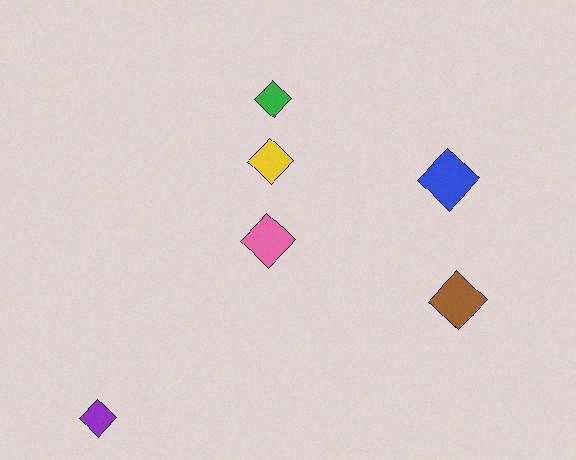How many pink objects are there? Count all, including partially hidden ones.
There is 1 pink object.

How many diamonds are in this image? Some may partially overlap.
There are 6 diamonds.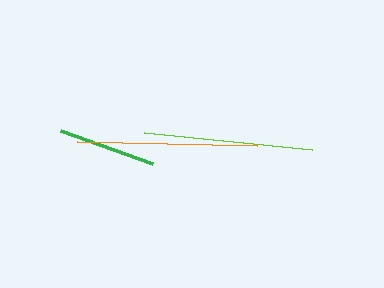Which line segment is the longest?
The orange line is the longest at approximately 179 pixels.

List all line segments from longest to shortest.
From longest to shortest: orange, lime, green.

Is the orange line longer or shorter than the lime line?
The orange line is longer than the lime line.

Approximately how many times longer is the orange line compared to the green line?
The orange line is approximately 1.8 times the length of the green line.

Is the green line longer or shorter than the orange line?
The orange line is longer than the green line.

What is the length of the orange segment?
The orange segment is approximately 179 pixels long.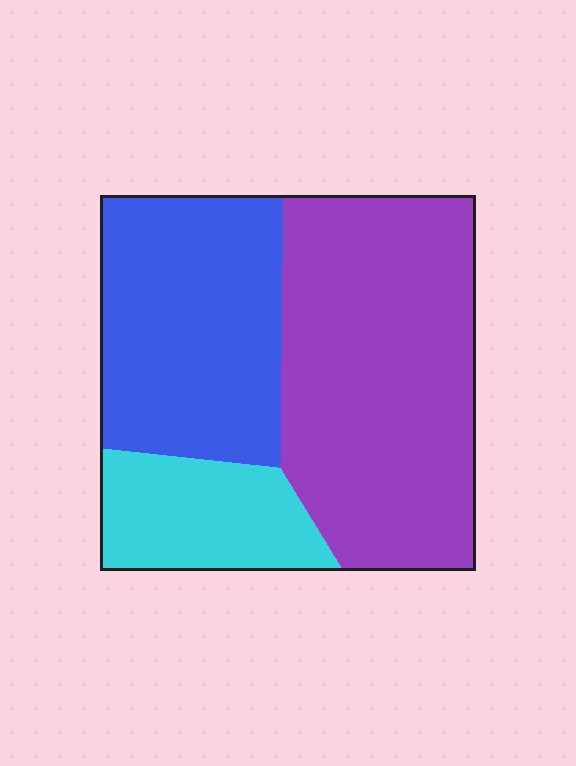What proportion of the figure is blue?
Blue takes up between a quarter and a half of the figure.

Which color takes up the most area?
Purple, at roughly 50%.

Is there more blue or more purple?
Purple.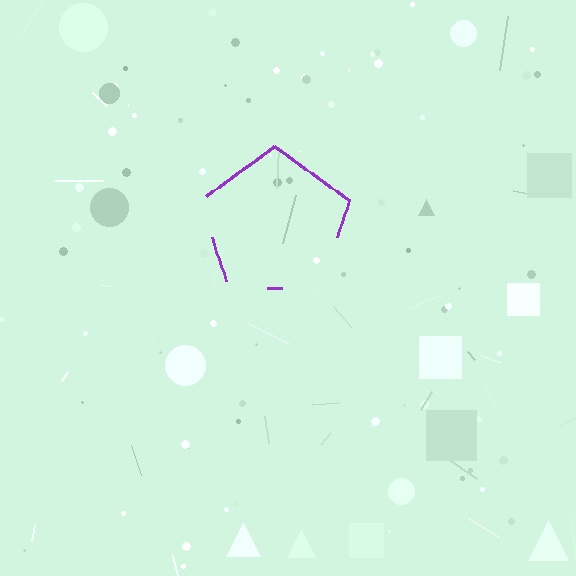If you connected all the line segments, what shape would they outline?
They would outline a pentagon.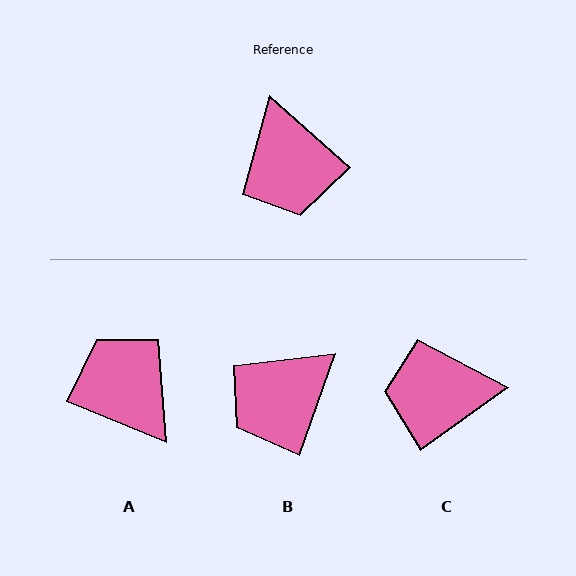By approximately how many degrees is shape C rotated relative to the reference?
Approximately 102 degrees clockwise.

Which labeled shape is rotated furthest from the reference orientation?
A, about 160 degrees away.